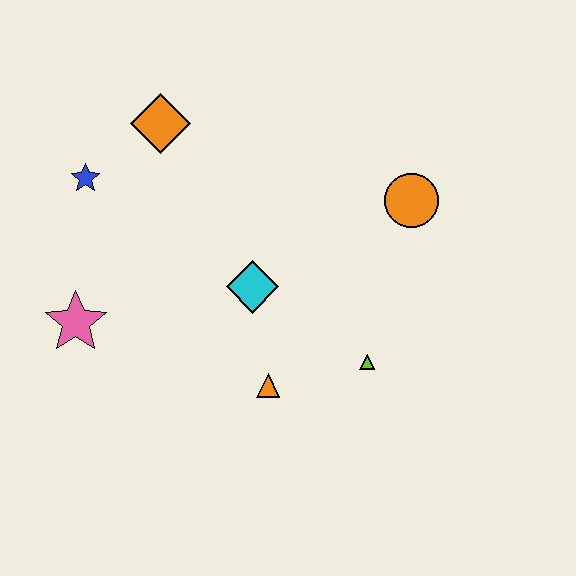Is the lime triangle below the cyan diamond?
Yes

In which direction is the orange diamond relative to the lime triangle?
The orange diamond is above the lime triangle.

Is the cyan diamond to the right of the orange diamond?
Yes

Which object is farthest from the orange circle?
The pink star is farthest from the orange circle.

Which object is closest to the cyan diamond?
The orange triangle is closest to the cyan diamond.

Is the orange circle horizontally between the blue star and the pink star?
No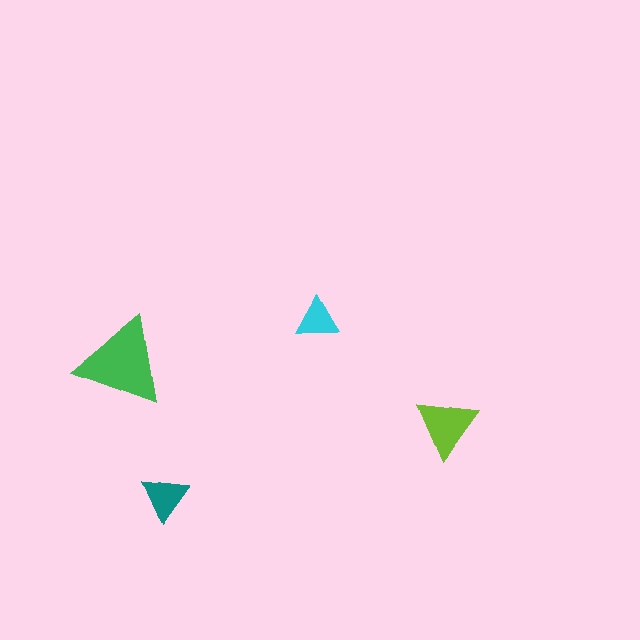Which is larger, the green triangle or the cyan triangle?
The green one.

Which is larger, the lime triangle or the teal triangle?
The lime one.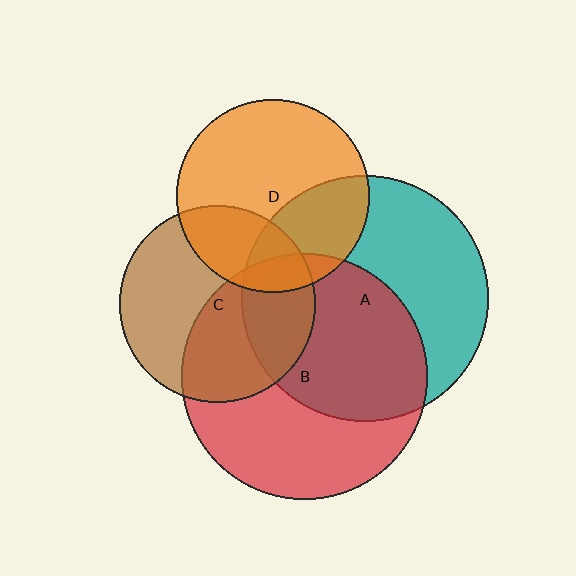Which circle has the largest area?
Circle A (teal).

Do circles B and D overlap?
Yes.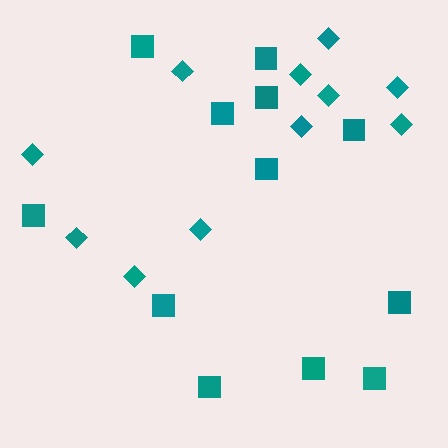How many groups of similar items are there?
There are 2 groups: one group of diamonds (11) and one group of squares (12).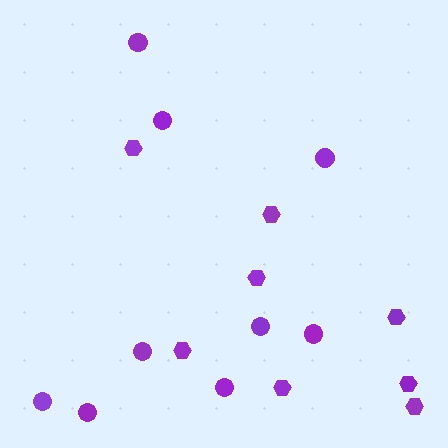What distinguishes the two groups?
There are 2 groups: one group of hexagons (8) and one group of circles (9).